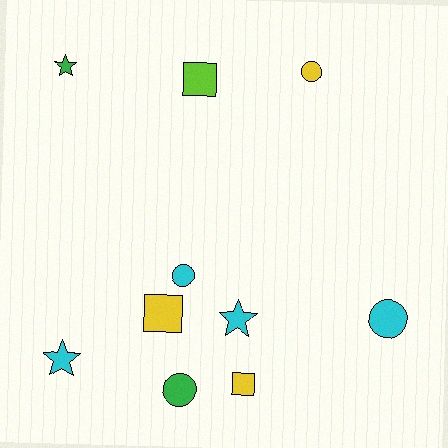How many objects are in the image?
There are 10 objects.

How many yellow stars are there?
There are no yellow stars.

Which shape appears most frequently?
Circle, with 4 objects.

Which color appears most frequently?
Cyan, with 4 objects.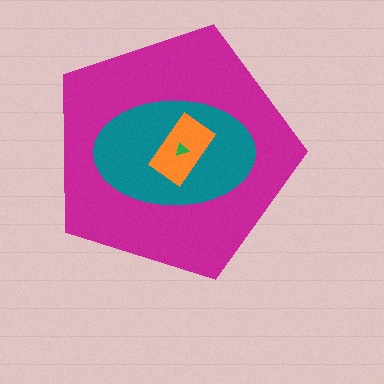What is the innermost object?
The green triangle.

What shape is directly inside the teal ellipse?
The orange rectangle.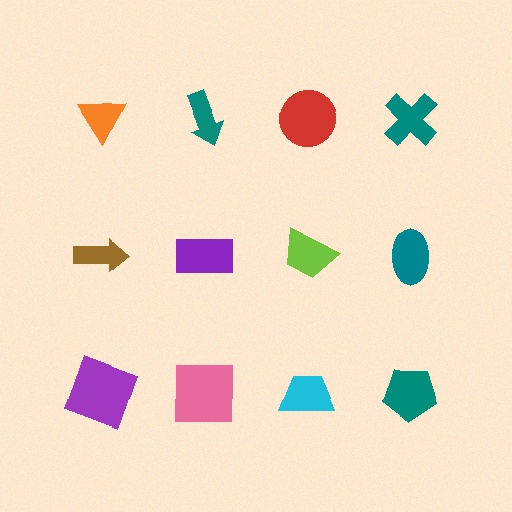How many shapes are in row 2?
4 shapes.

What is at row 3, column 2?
A pink square.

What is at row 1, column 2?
A teal arrow.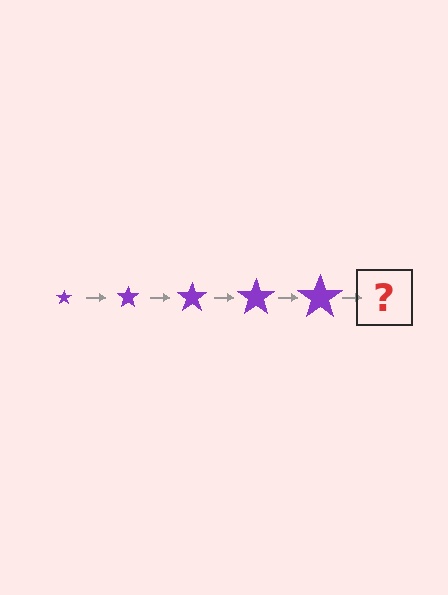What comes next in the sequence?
The next element should be a purple star, larger than the previous one.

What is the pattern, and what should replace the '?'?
The pattern is that the star gets progressively larger each step. The '?' should be a purple star, larger than the previous one.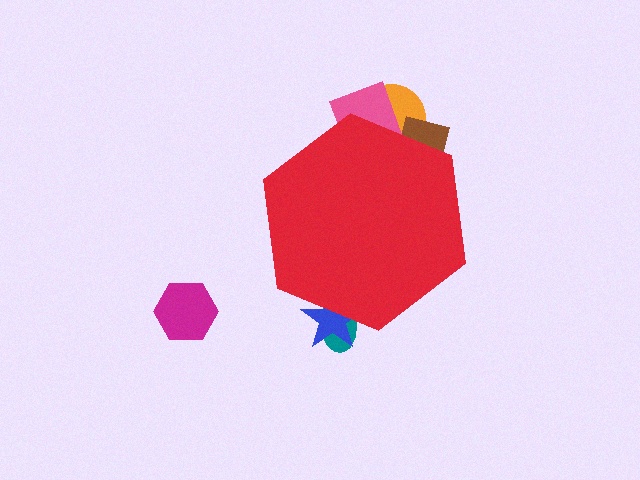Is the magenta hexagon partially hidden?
No, the magenta hexagon is fully visible.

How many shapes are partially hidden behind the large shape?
5 shapes are partially hidden.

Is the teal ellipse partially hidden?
Yes, the teal ellipse is partially hidden behind the red hexagon.